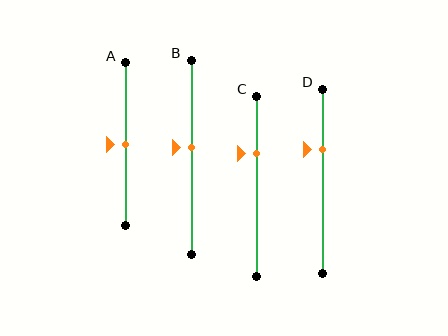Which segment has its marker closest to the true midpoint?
Segment A has its marker closest to the true midpoint.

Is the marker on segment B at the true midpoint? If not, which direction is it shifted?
No, the marker on segment B is shifted upward by about 5% of the segment length.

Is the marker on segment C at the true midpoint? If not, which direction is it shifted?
No, the marker on segment C is shifted upward by about 18% of the segment length.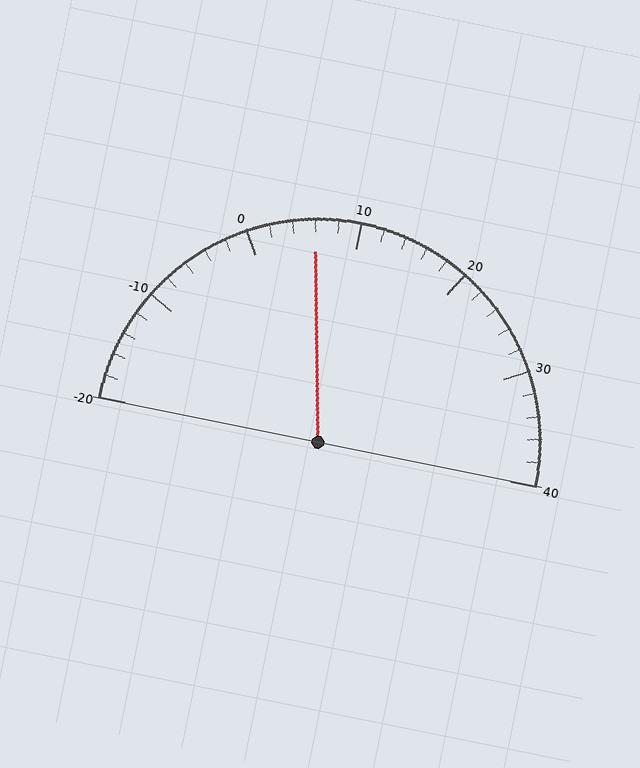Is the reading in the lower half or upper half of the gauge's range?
The reading is in the lower half of the range (-20 to 40).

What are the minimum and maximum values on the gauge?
The gauge ranges from -20 to 40.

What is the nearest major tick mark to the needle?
The nearest major tick mark is 10.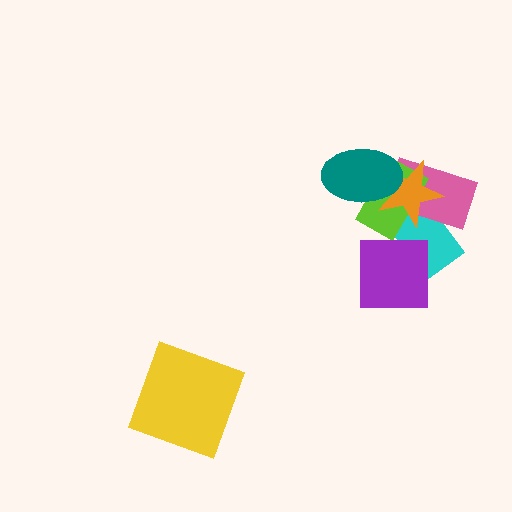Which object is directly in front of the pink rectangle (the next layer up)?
The lime rectangle is directly in front of the pink rectangle.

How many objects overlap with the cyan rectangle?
4 objects overlap with the cyan rectangle.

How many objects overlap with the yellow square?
0 objects overlap with the yellow square.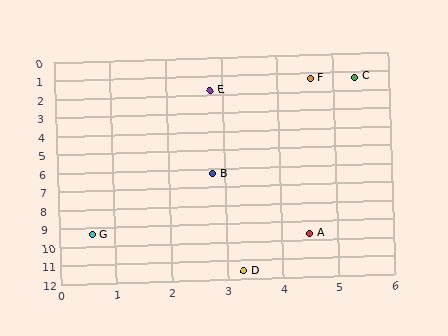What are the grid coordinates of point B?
Point B is at approximately (2.8, 6.3).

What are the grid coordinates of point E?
Point E is at approximately (2.8, 1.8).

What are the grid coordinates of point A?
Point A is at approximately (4.5, 9.7).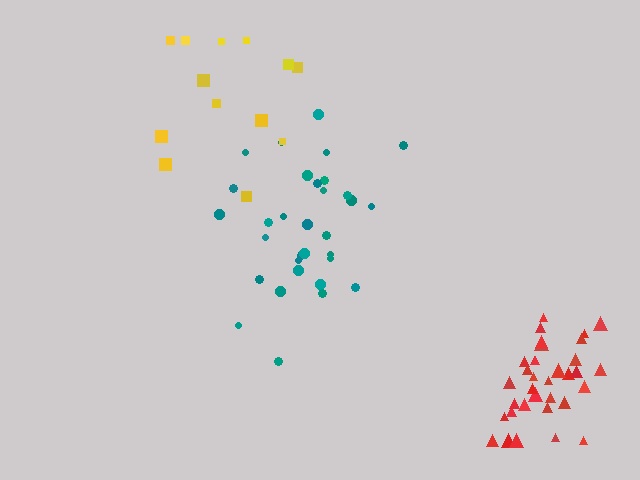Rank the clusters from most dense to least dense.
red, teal, yellow.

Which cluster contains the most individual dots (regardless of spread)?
Red (34).